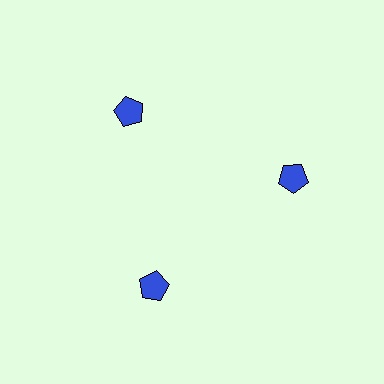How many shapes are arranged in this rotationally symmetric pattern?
There are 3 shapes, arranged in 3 groups of 1.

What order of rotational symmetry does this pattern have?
This pattern has 3-fold rotational symmetry.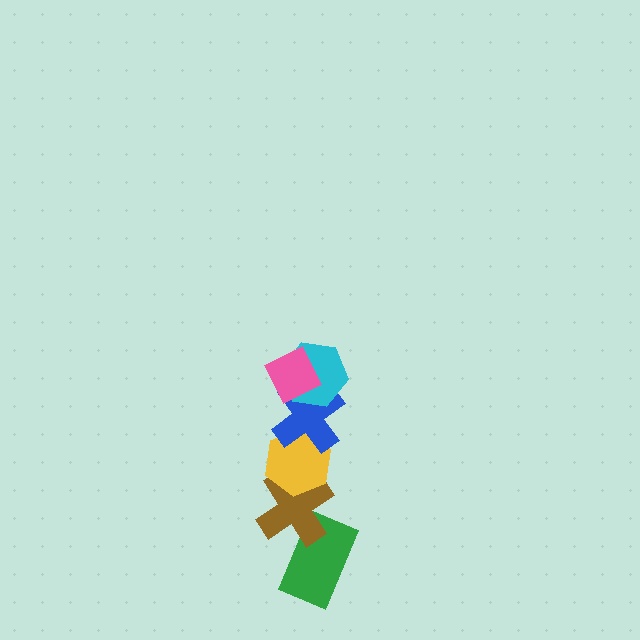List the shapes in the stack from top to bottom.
From top to bottom: the pink diamond, the cyan hexagon, the blue cross, the yellow hexagon, the brown cross, the green rectangle.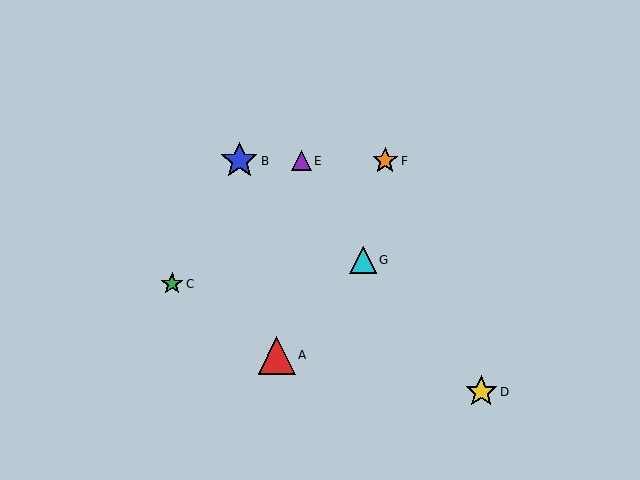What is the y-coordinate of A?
Object A is at y≈356.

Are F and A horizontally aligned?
No, F is at y≈161 and A is at y≈356.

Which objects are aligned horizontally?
Objects B, E, F are aligned horizontally.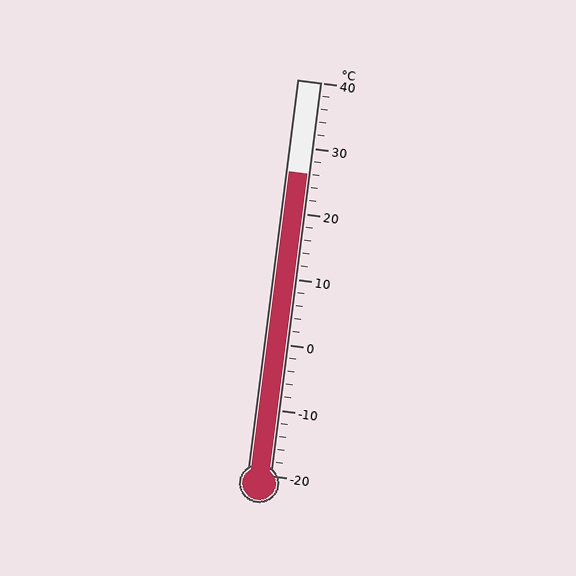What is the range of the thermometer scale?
The thermometer scale ranges from -20°C to 40°C.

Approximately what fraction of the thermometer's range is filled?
The thermometer is filled to approximately 75% of its range.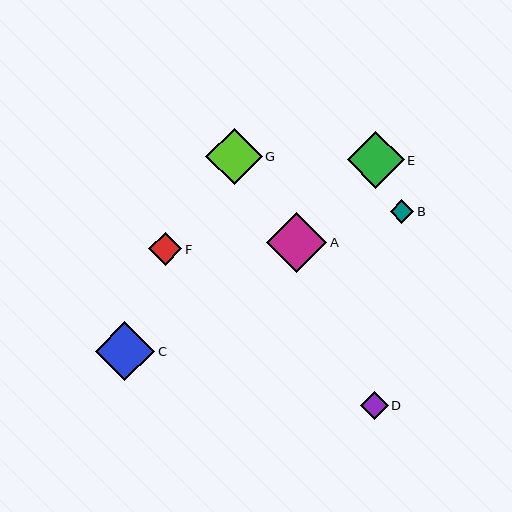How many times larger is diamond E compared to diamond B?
Diamond E is approximately 2.4 times the size of diamond B.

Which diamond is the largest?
Diamond A is the largest with a size of approximately 60 pixels.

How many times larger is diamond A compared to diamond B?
Diamond A is approximately 2.5 times the size of diamond B.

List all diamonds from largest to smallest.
From largest to smallest: A, C, E, G, F, D, B.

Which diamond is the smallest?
Diamond B is the smallest with a size of approximately 24 pixels.